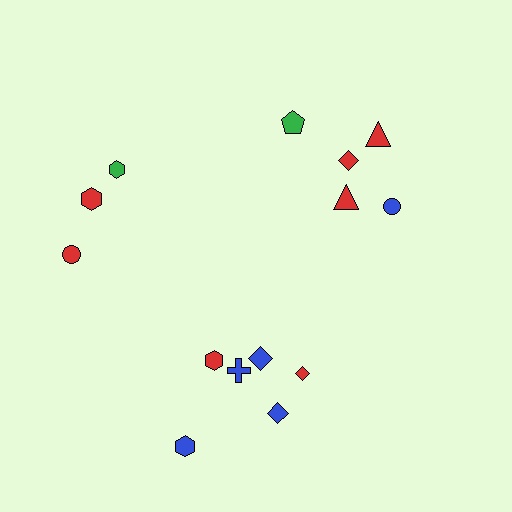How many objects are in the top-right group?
There are 5 objects.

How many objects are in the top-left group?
There are 3 objects.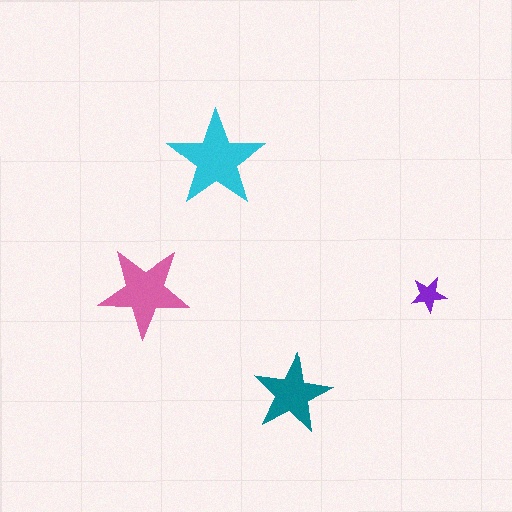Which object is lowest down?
The teal star is bottommost.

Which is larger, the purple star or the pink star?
The pink one.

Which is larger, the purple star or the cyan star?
The cyan one.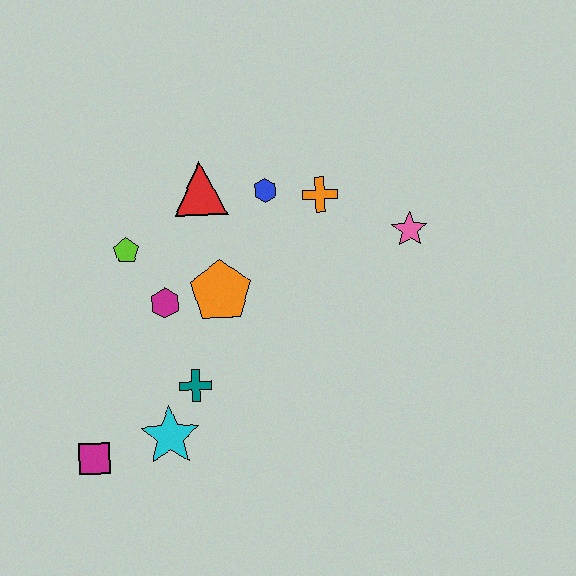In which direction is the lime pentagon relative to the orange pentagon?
The lime pentagon is to the left of the orange pentagon.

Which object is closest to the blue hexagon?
The orange cross is closest to the blue hexagon.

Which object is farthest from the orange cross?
The magenta square is farthest from the orange cross.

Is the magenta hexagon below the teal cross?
No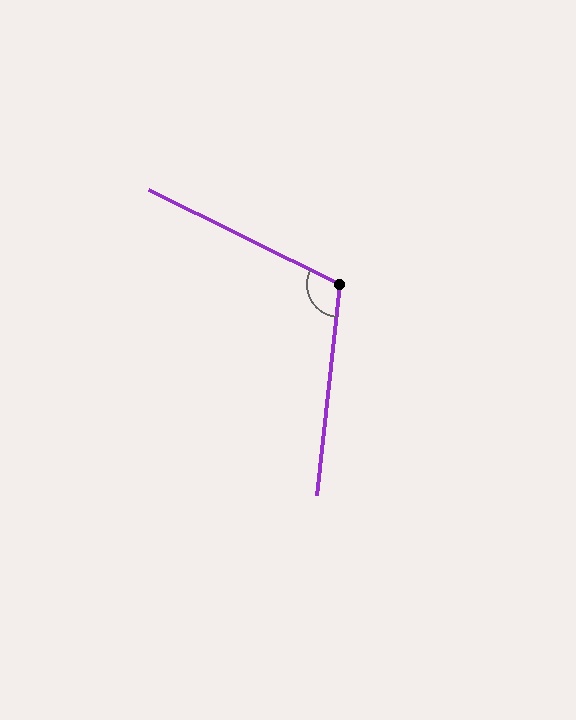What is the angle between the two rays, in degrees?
Approximately 110 degrees.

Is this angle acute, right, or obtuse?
It is obtuse.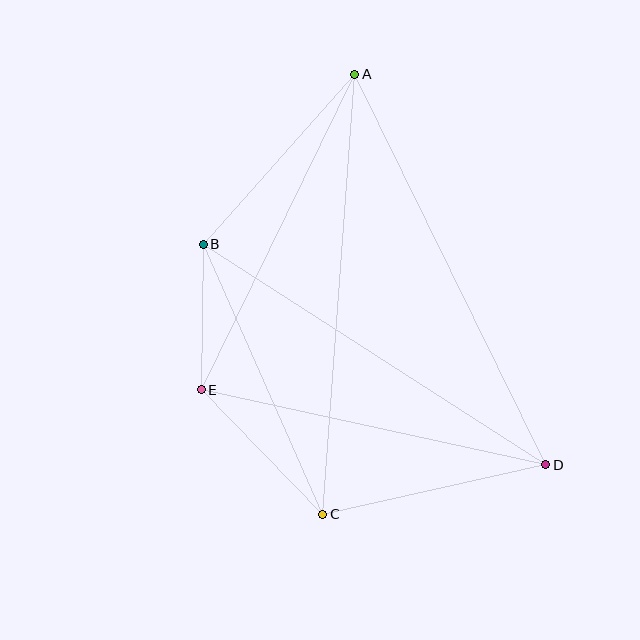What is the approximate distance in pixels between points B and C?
The distance between B and C is approximately 295 pixels.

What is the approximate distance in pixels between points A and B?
The distance between A and B is approximately 228 pixels.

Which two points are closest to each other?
Points B and E are closest to each other.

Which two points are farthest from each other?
Points A and C are farthest from each other.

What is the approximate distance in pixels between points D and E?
The distance between D and E is approximately 353 pixels.